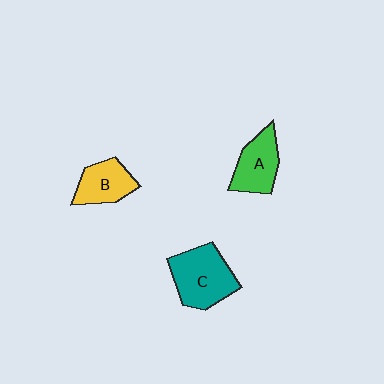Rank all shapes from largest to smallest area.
From largest to smallest: C (teal), A (green), B (yellow).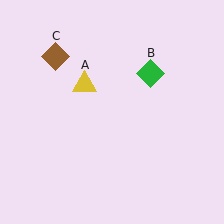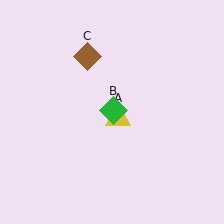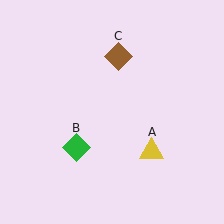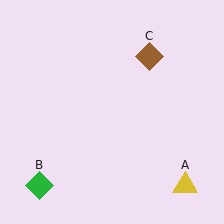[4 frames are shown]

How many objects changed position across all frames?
3 objects changed position: yellow triangle (object A), green diamond (object B), brown diamond (object C).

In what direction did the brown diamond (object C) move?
The brown diamond (object C) moved right.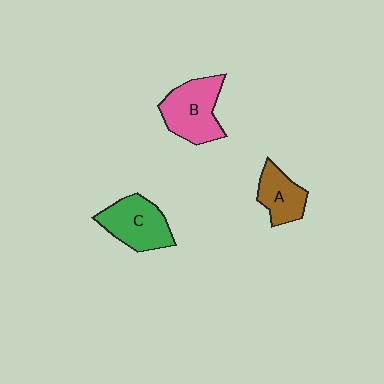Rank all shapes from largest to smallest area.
From largest to smallest: B (pink), C (green), A (brown).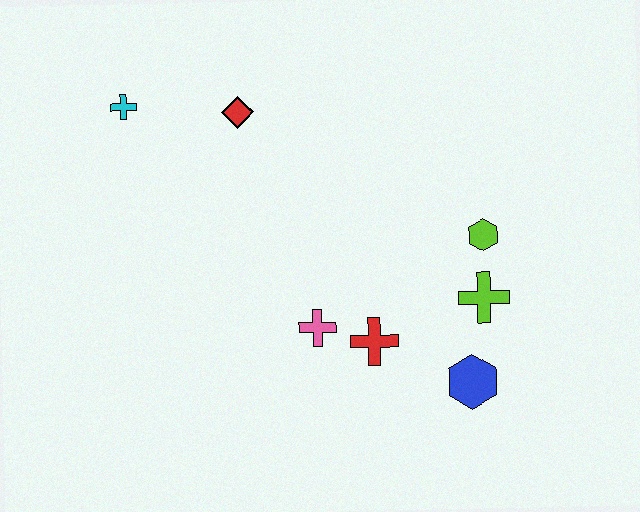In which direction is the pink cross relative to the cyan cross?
The pink cross is below the cyan cross.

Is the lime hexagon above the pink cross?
Yes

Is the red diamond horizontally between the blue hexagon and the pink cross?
No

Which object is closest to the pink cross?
The red cross is closest to the pink cross.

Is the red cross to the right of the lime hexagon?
No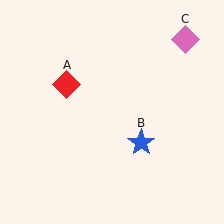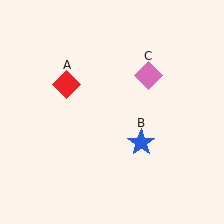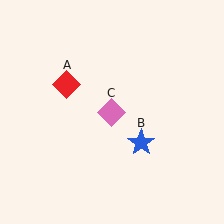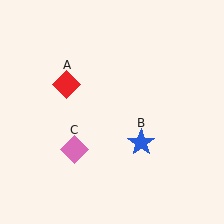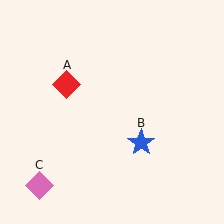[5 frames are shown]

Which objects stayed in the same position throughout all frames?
Red diamond (object A) and blue star (object B) remained stationary.